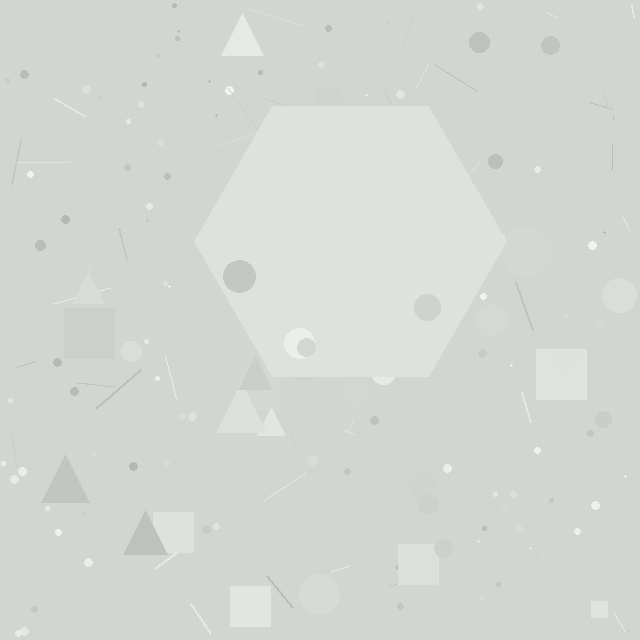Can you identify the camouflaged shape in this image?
The camouflaged shape is a hexagon.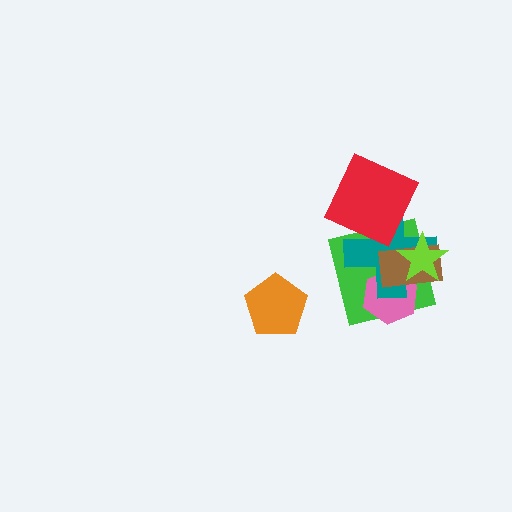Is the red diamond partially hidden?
No, no other shape covers it.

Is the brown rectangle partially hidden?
Yes, it is partially covered by another shape.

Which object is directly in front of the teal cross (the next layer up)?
The red diamond is directly in front of the teal cross.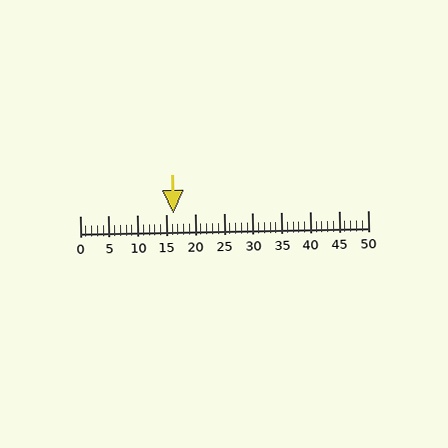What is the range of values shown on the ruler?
The ruler shows values from 0 to 50.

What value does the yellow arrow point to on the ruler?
The yellow arrow points to approximately 16.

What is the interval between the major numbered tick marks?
The major tick marks are spaced 5 units apart.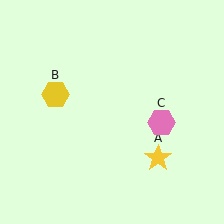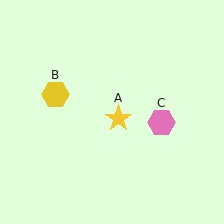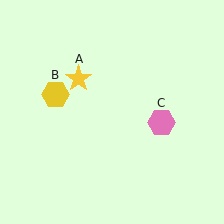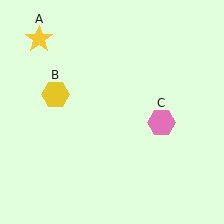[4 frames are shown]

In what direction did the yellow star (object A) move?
The yellow star (object A) moved up and to the left.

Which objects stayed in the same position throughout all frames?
Yellow hexagon (object B) and pink hexagon (object C) remained stationary.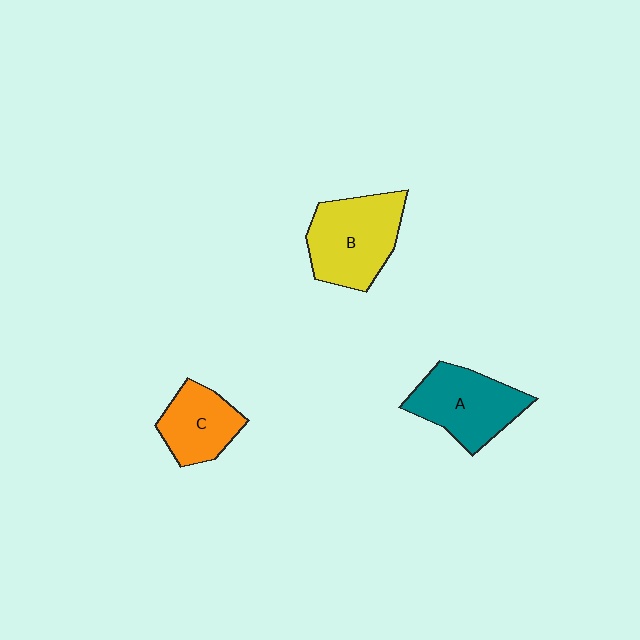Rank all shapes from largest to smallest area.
From largest to smallest: B (yellow), A (teal), C (orange).